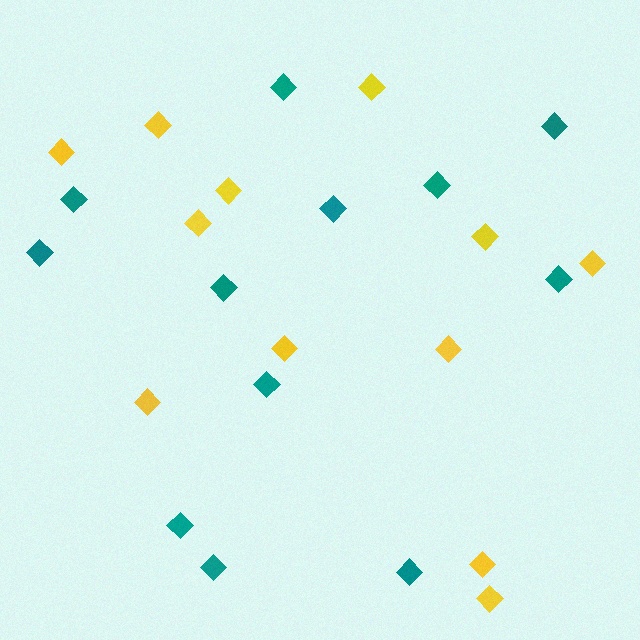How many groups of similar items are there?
There are 2 groups: one group of yellow diamonds (12) and one group of teal diamonds (12).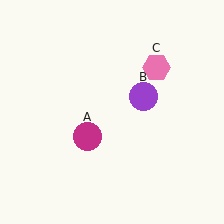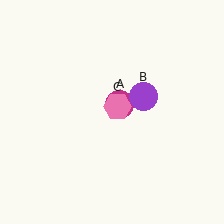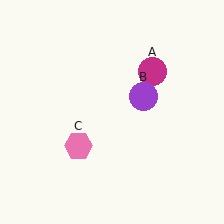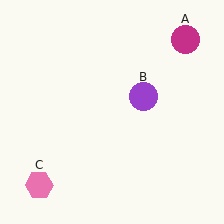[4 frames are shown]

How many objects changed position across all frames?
2 objects changed position: magenta circle (object A), pink hexagon (object C).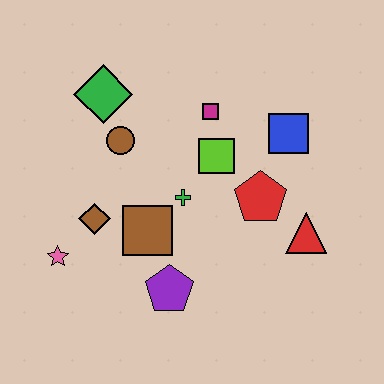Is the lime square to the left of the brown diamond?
No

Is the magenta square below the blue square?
No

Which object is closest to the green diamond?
The brown circle is closest to the green diamond.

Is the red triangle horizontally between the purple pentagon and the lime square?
No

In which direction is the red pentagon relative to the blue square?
The red pentagon is below the blue square.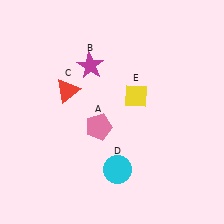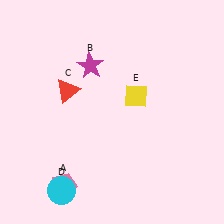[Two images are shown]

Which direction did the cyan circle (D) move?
The cyan circle (D) moved left.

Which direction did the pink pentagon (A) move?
The pink pentagon (A) moved down.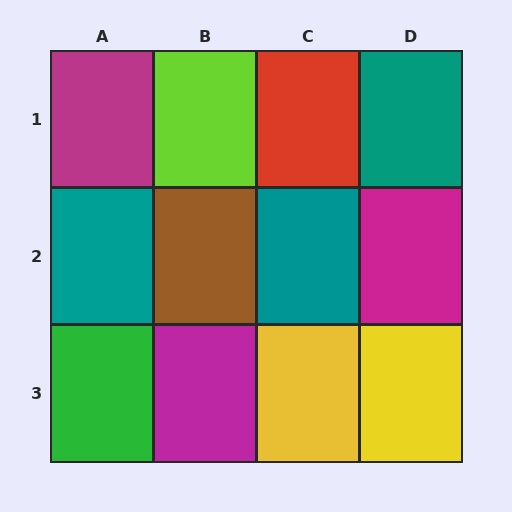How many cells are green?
1 cell is green.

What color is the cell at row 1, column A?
Magenta.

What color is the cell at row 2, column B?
Brown.